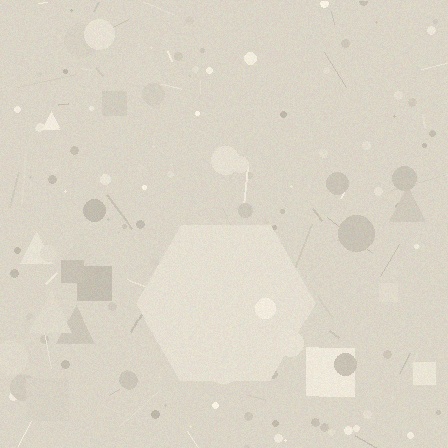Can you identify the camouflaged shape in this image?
The camouflaged shape is a hexagon.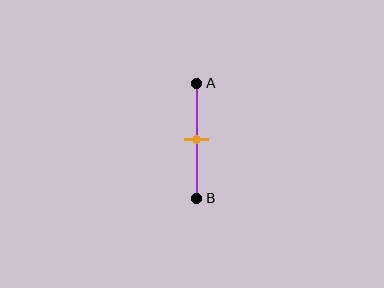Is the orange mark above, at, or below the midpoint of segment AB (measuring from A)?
The orange mark is approximately at the midpoint of segment AB.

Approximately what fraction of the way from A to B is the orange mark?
The orange mark is approximately 50% of the way from A to B.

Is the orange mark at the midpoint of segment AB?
Yes, the mark is approximately at the midpoint.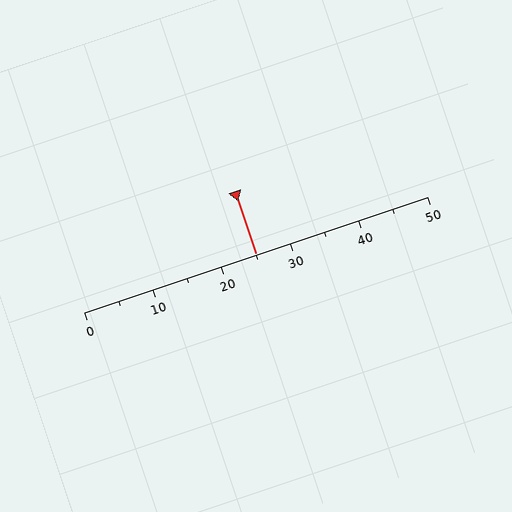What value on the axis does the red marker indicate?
The marker indicates approximately 25.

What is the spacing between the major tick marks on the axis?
The major ticks are spaced 10 apart.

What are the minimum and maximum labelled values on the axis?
The axis runs from 0 to 50.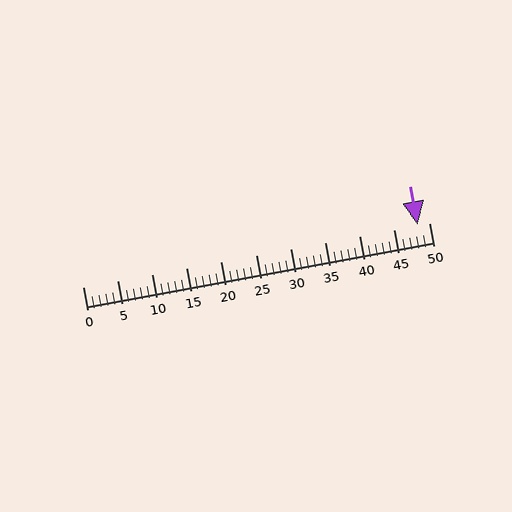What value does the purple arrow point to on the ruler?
The purple arrow points to approximately 48.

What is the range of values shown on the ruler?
The ruler shows values from 0 to 50.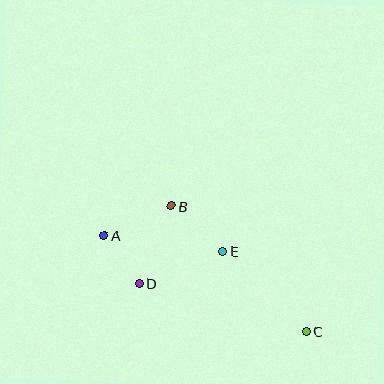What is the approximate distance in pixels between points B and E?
The distance between B and E is approximately 69 pixels.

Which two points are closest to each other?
Points A and D are closest to each other.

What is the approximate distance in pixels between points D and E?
The distance between D and E is approximately 89 pixels.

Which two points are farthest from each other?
Points A and C are farthest from each other.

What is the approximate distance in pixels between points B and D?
The distance between B and D is approximately 83 pixels.